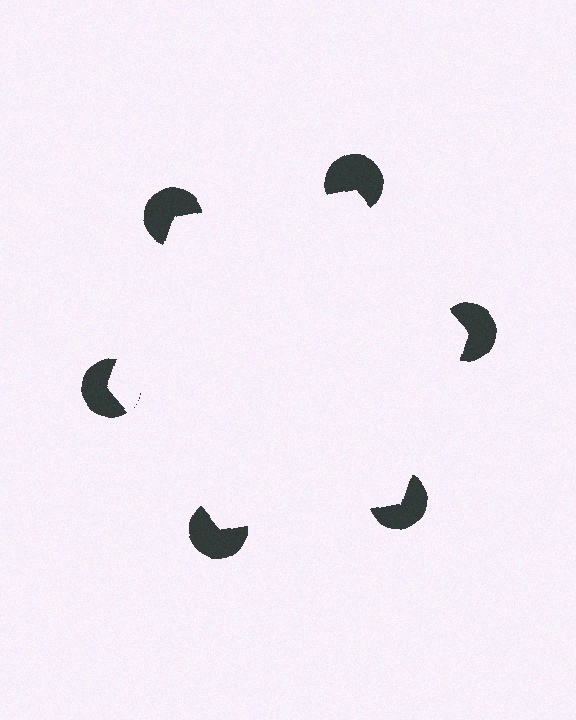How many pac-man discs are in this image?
There are 6 — one at each vertex of the illusory hexagon.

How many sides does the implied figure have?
6 sides.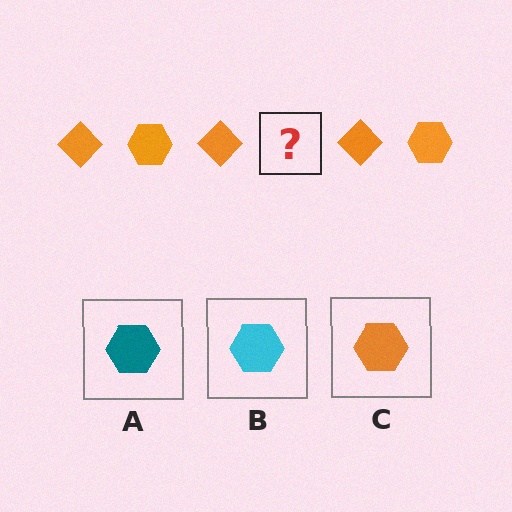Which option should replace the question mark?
Option C.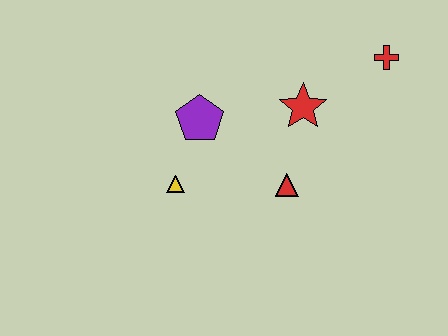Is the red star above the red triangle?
Yes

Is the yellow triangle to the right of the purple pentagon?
No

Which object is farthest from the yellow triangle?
The red cross is farthest from the yellow triangle.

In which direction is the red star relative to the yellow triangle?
The red star is to the right of the yellow triangle.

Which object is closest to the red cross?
The red star is closest to the red cross.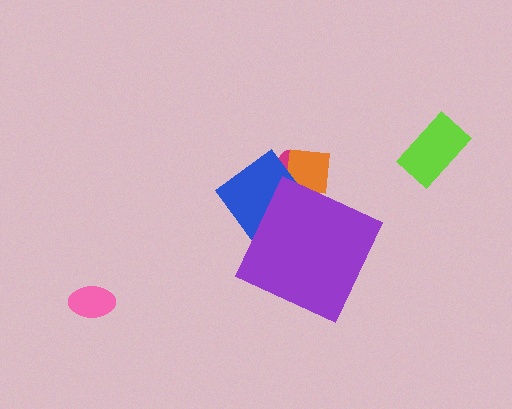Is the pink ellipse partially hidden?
No, the pink ellipse is fully visible.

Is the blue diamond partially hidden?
Yes, the blue diamond is partially hidden behind the purple diamond.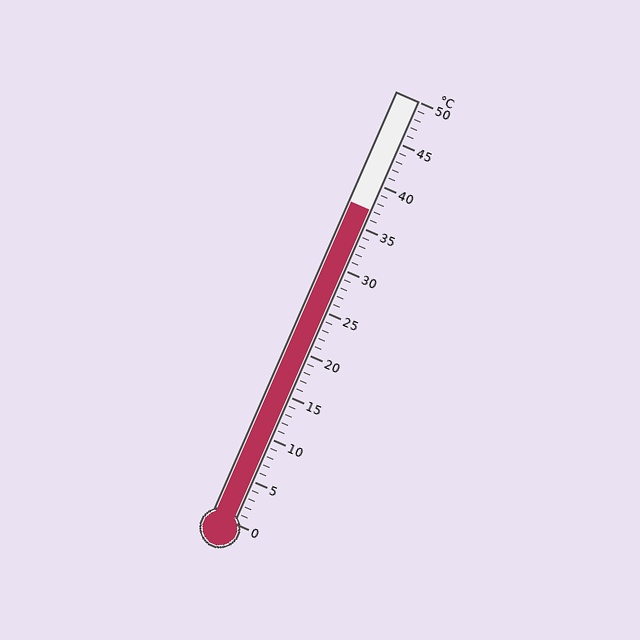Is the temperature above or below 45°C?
The temperature is below 45°C.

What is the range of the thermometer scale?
The thermometer scale ranges from 0°C to 50°C.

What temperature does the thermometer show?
The thermometer shows approximately 37°C.